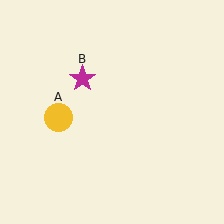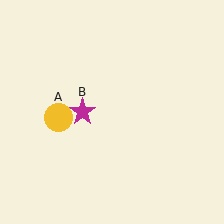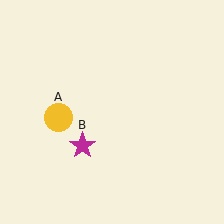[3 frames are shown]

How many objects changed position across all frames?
1 object changed position: magenta star (object B).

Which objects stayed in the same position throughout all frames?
Yellow circle (object A) remained stationary.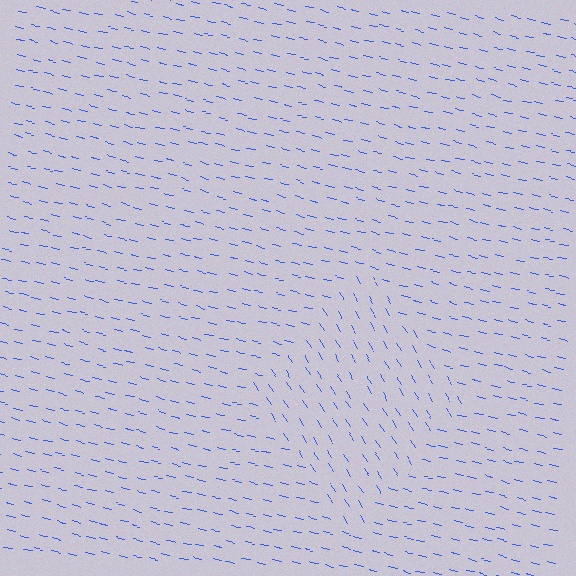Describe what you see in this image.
The image is filled with small blue line segments. A diamond region in the image has lines oriented differently from the surrounding lines, creating a visible texture boundary.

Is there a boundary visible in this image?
Yes, there is a texture boundary formed by a change in line orientation.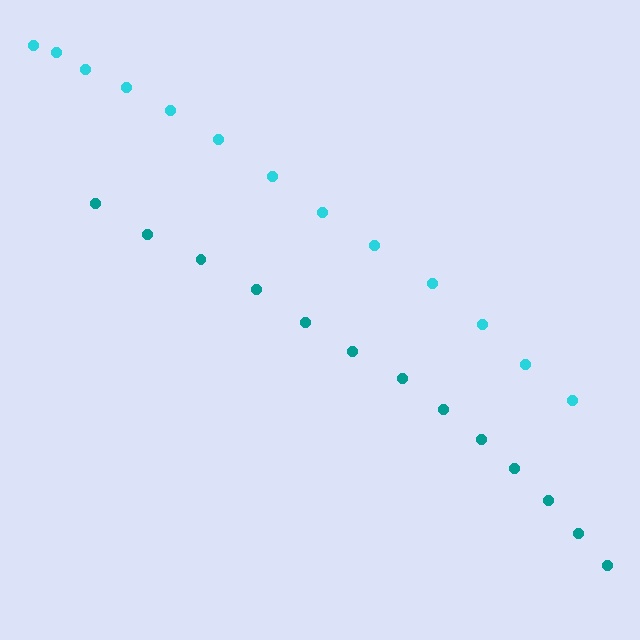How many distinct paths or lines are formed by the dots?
There are 2 distinct paths.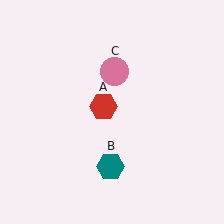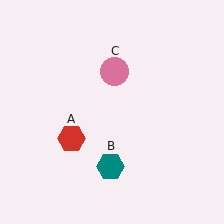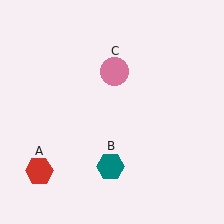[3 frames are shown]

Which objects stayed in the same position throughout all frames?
Teal hexagon (object B) and pink circle (object C) remained stationary.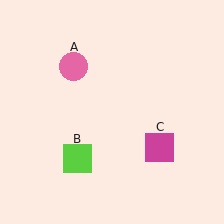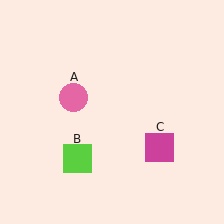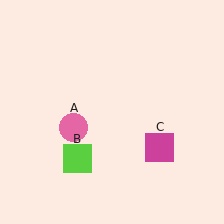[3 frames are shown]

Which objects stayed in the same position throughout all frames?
Lime square (object B) and magenta square (object C) remained stationary.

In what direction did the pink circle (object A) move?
The pink circle (object A) moved down.